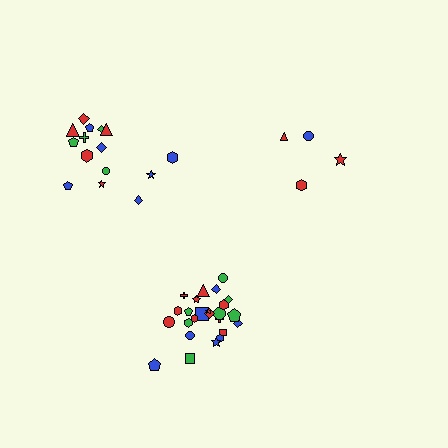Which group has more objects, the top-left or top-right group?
The top-left group.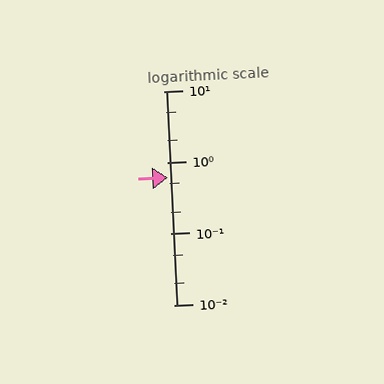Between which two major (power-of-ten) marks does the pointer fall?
The pointer is between 0.1 and 1.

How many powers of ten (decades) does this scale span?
The scale spans 3 decades, from 0.01 to 10.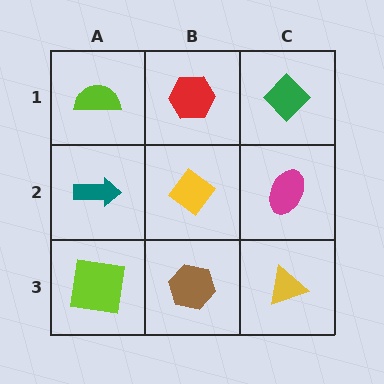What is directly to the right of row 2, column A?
A yellow diamond.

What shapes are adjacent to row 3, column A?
A teal arrow (row 2, column A), a brown hexagon (row 3, column B).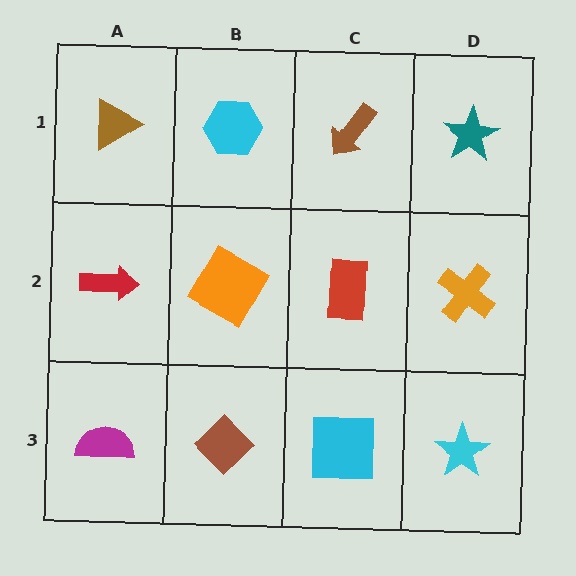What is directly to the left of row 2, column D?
A red rectangle.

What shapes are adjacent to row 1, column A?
A red arrow (row 2, column A), a cyan hexagon (row 1, column B).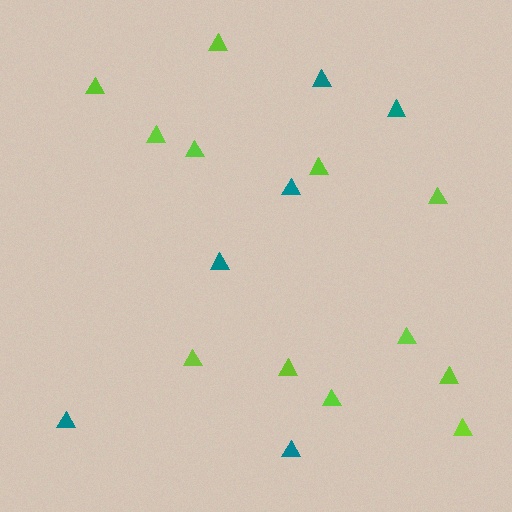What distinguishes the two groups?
There are 2 groups: one group of teal triangles (6) and one group of lime triangles (12).